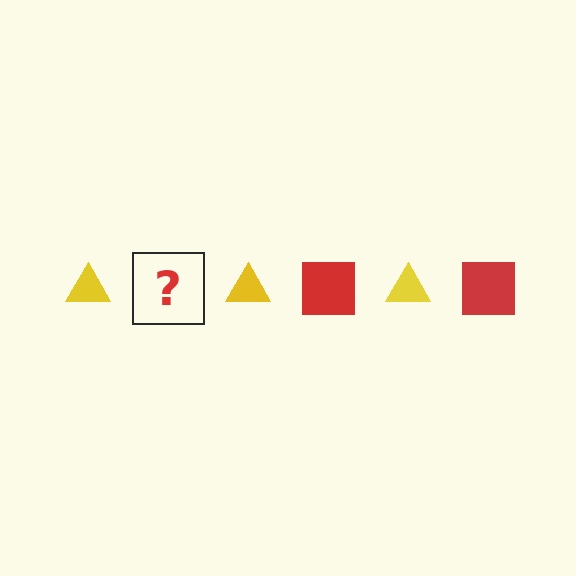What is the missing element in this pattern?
The missing element is a red square.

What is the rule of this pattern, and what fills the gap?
The rule is that the pattern alternates between yellow triangle and red square. The gap should be filled with a red square.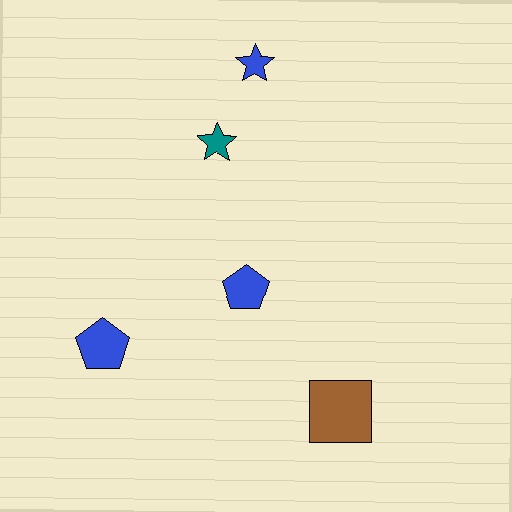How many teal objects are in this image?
There is 1 teal object.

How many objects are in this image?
There are 5 objects.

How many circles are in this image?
There are no circles.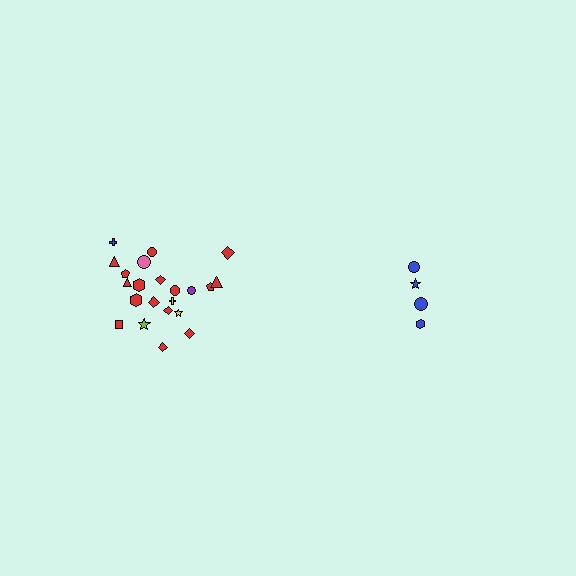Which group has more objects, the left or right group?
The left group.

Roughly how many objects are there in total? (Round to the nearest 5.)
Roughly 25 objects in total.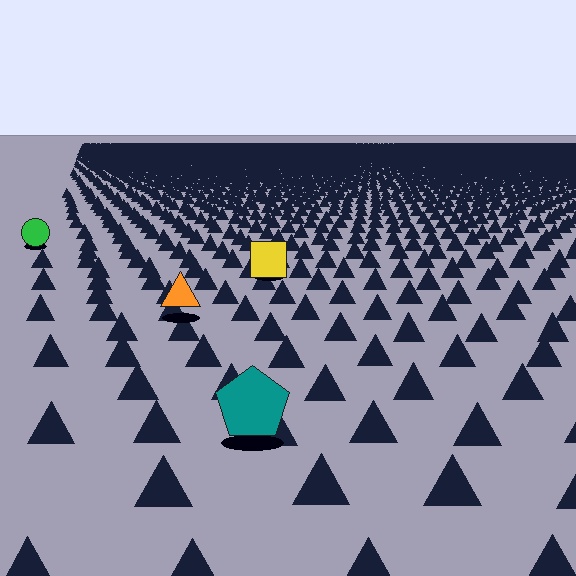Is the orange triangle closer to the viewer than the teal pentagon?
No. The teal pentagon is closer — you can tell from the texture gradient: the ground texture is coarser near it.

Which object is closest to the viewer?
The teal pentagon is closest. The texture marks near it are larger and more spread out.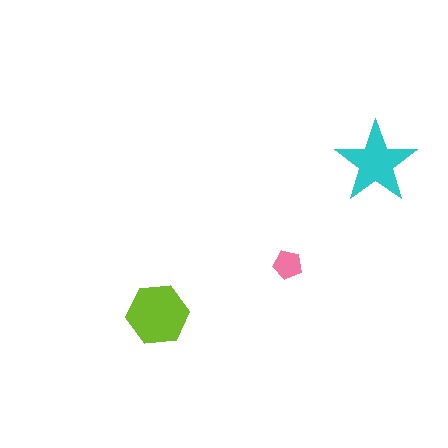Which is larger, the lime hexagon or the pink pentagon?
The lime hexagon.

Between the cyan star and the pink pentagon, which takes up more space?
The cyan star.